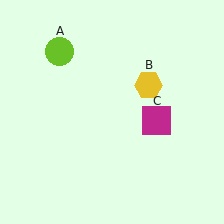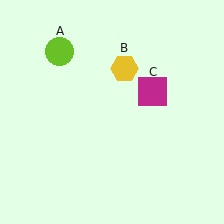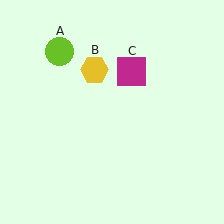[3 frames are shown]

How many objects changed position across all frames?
2 objects changed position: yellow hexagon (object B), magenta square (object C).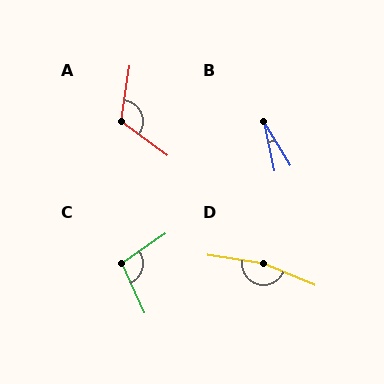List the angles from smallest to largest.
B (19°), C (100°), A (117°), D (166°).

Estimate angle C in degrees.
Approximately 100 degrees.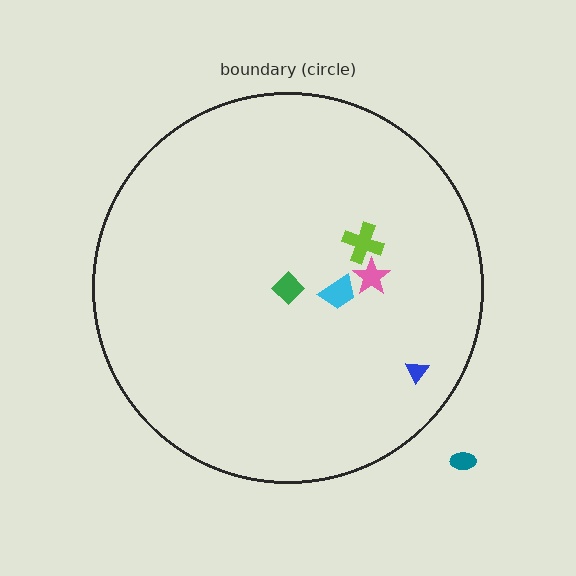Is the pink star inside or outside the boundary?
Inside.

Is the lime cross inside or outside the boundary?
Inside.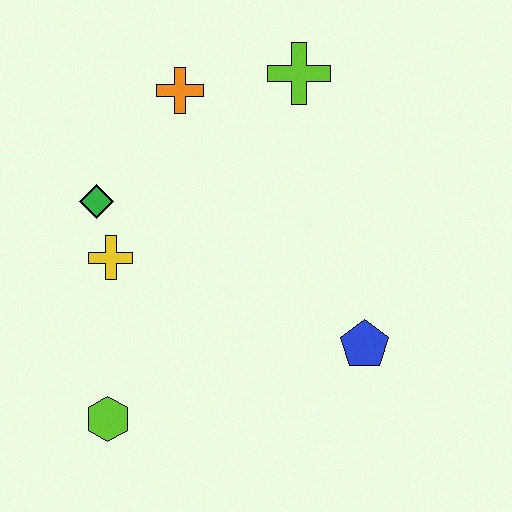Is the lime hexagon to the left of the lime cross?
Yes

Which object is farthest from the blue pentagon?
The orange cross is farthest from the blue pentagon.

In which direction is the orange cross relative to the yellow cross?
The orange cross is above the yellow cross.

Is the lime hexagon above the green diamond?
No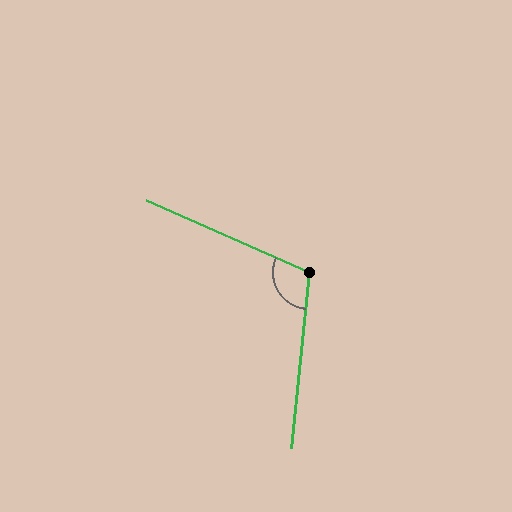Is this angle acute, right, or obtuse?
It is obtuse.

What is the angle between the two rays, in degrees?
Approximately 108 degrees.